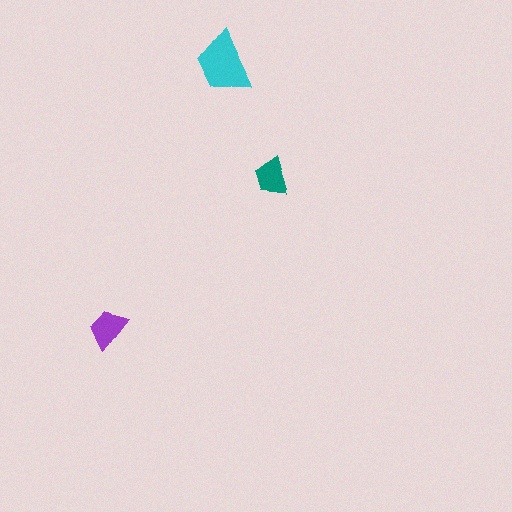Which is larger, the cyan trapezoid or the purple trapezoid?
The cyan one.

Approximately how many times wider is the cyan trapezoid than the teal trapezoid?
About 1.5 times wider.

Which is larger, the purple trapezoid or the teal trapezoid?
The purple one.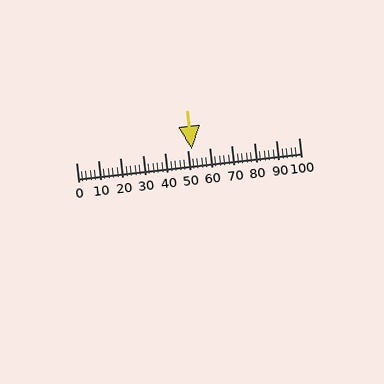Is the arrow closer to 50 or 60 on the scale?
The arrow is closer to 50.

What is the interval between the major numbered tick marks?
The major tick marks are spaced 10 units apart.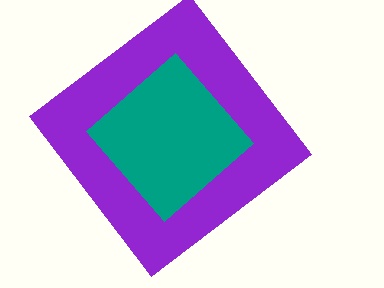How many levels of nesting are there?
2.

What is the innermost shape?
The teal diamond.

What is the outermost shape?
The purple diamond.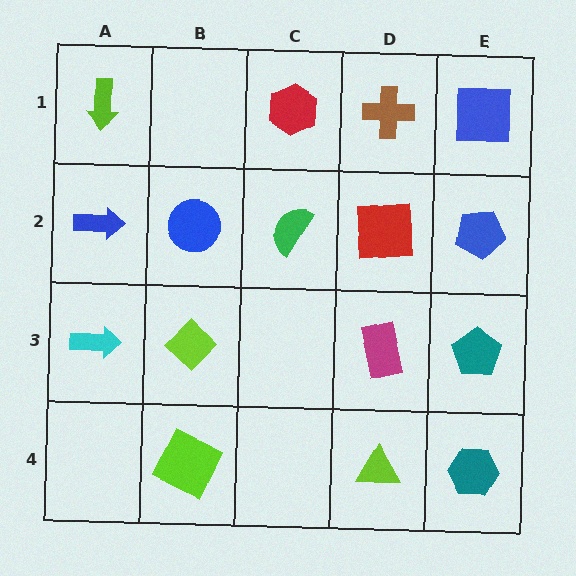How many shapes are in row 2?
5 shapes.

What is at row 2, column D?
A red square.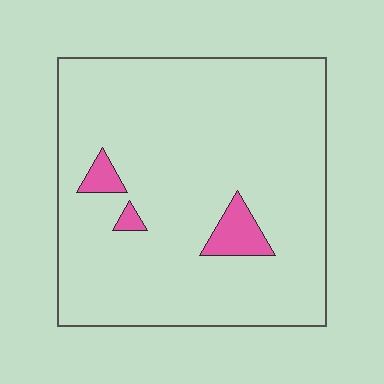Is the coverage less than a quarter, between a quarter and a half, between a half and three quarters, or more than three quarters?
Less than a quarter.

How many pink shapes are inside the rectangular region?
3.